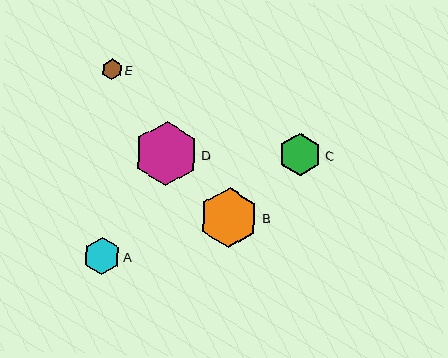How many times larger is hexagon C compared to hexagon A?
Hexagon C is approximately 1.2 times the size of hexagon A.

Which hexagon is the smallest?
Hexagon E is the smallest with a size of approximately 21 pixels.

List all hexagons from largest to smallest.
From largest to smallest: D, B, C, A, E.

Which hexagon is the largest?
Hexagon D is the largest with a size of approximately 64 pixels.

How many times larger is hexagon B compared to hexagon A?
Hexagon B is approximately 1.6 times the size of hexagon A.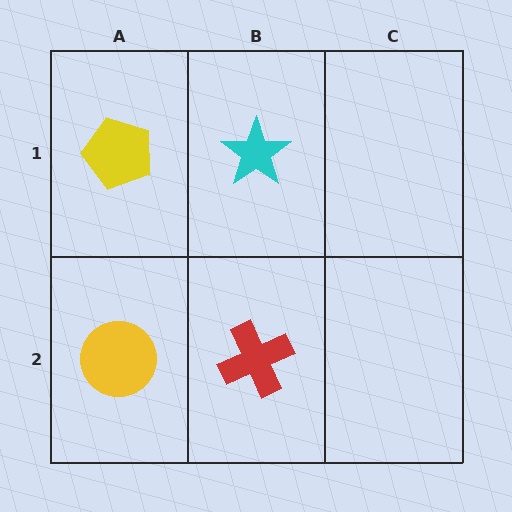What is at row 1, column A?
A yellow pentagon.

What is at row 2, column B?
A red cross.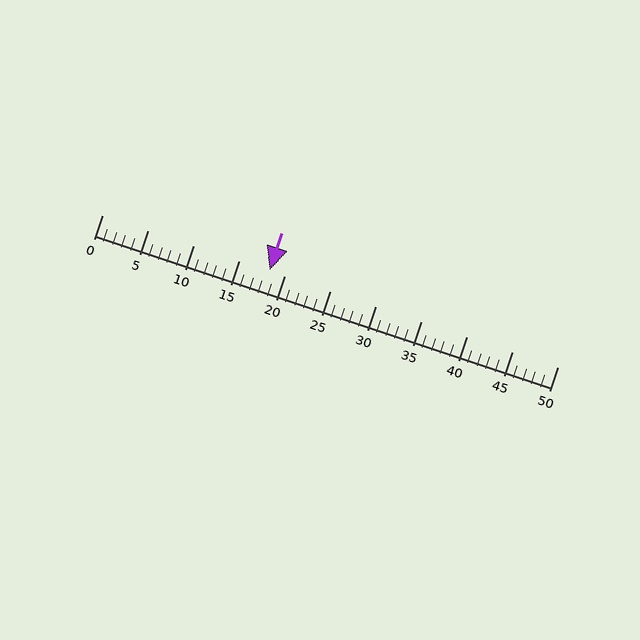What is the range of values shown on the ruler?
The ruler shows values from 0 to 50.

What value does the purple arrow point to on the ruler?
The purple arrow points to approximately 18.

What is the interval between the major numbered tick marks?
The major tick marks are spaced 5 units apart.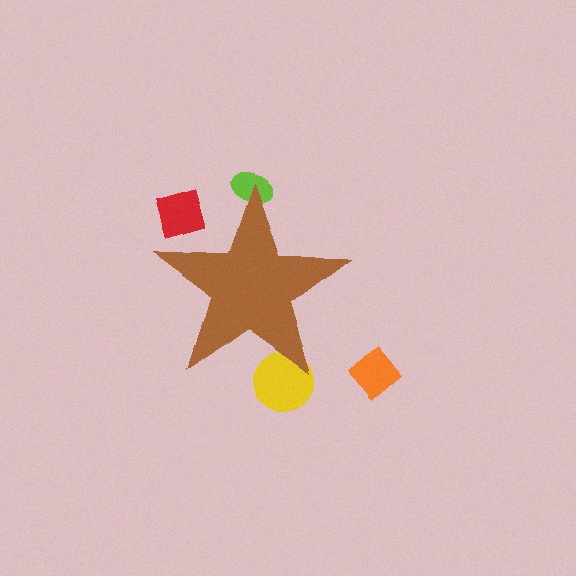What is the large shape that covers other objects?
A brown star.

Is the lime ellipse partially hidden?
Yes, the lime ellipse is partially hidden behind the brown star.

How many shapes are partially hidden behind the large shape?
3 shapes are partially hidden.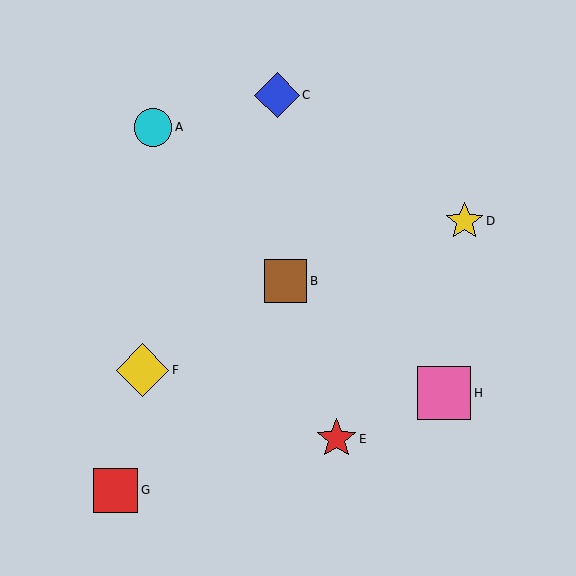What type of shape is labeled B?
Shape B is a brown square.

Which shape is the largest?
The pink square (labeled H) is the largest.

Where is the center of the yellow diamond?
The center of the yellow diamond is at (143, 370).